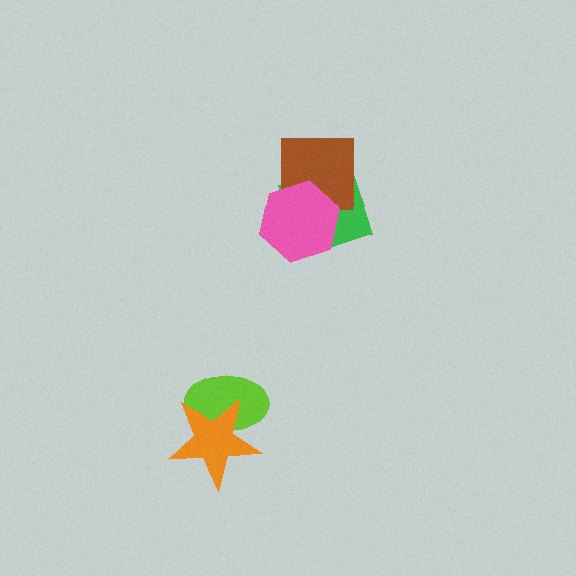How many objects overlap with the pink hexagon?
2 objects overlap with the pink hexagon.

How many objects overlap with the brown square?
2 objects overlap with the brown square.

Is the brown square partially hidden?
Yes, it is partially covered by another shape.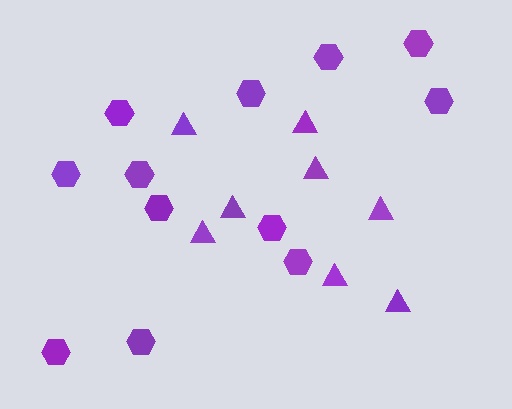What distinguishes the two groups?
There are 2 groups: one group of triangles (8) and one group of hexagons (12).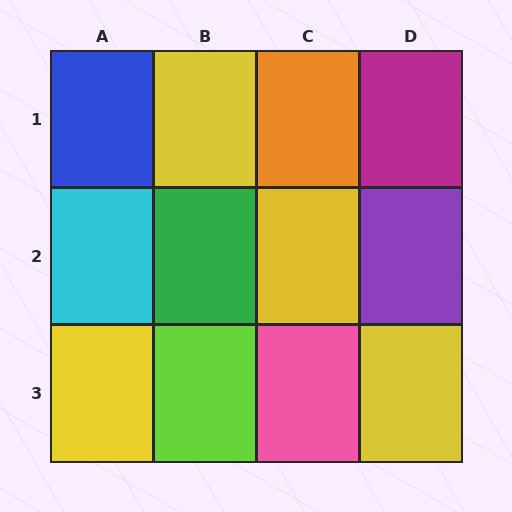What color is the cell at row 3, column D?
Yellow.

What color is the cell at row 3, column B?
Lime.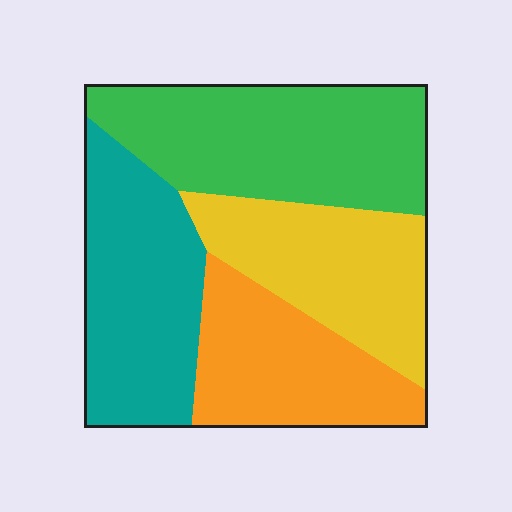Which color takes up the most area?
Green, at roughly 30%.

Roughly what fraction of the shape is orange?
Orange takes up between a sixth and a third of the shape.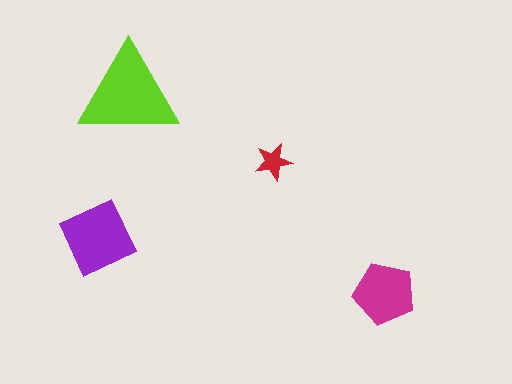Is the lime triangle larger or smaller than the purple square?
Larger.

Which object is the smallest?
The red star.